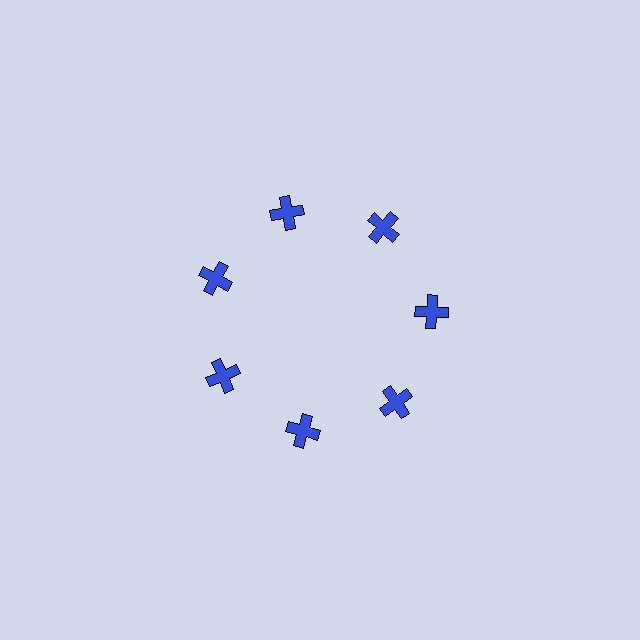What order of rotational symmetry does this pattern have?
This pattern has 7-fold rotational symmetry.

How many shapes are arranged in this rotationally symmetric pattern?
There are 7 shapes, arranged in 7 groups of 1.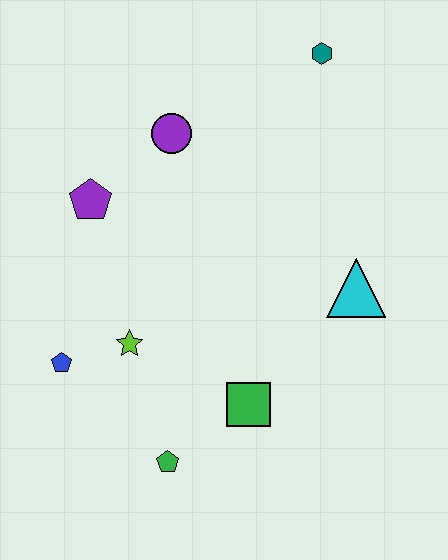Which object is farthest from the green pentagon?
The teal hexagon is farthest from the green pentagon.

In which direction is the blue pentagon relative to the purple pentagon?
The blue pentagon is below the purple pentagon.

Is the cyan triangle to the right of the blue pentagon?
Yes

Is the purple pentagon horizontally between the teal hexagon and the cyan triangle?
No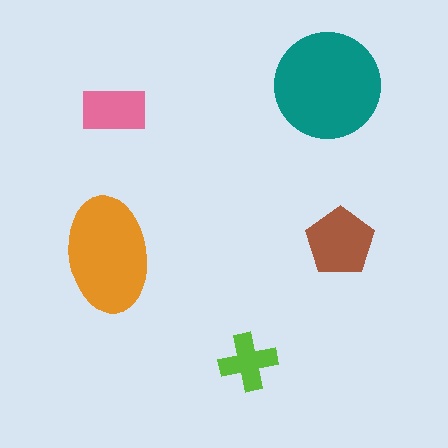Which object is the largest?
The teal circle.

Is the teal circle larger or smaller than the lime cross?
Larger.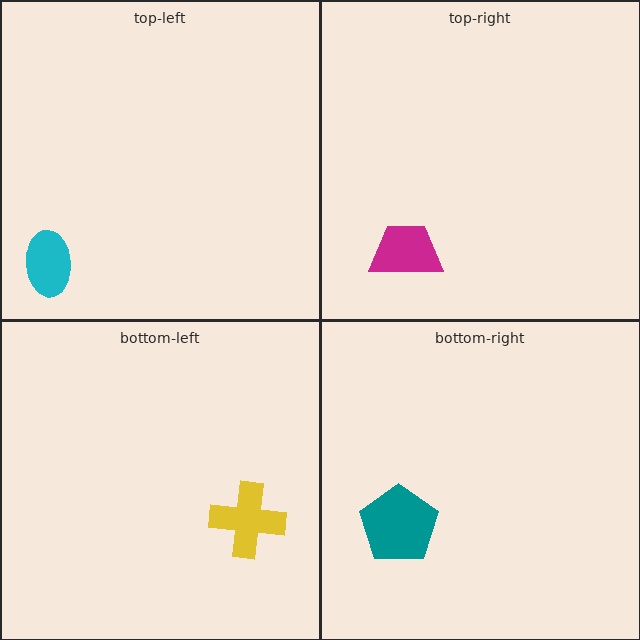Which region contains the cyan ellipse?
The top-left region.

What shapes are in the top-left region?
The cyan ellipse.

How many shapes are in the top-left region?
1.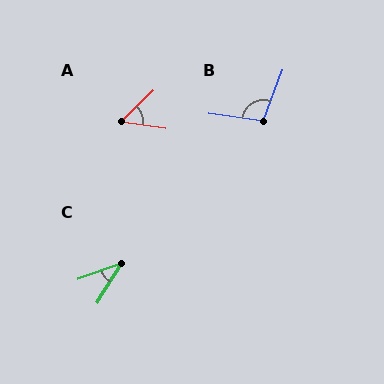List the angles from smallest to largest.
C (38°), A (52°), B (103°).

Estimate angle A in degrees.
Approximately 52 degrees.